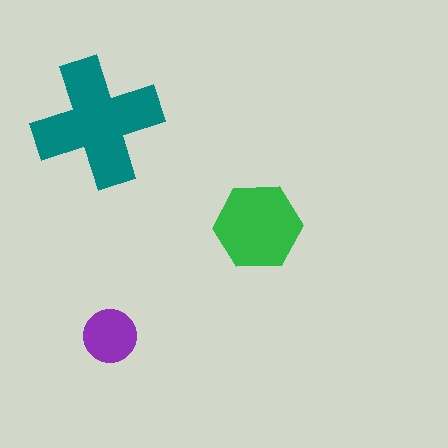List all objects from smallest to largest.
The purple circle, the green hexagon, the teal cross.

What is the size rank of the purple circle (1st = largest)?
3rd.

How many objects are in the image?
There are 3 objects in the image.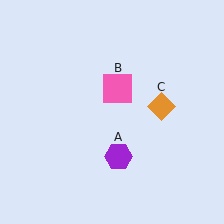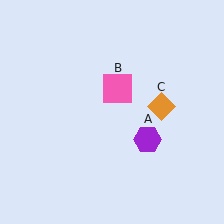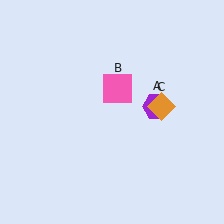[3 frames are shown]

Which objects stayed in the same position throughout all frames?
Pink square (object B) and orange diamond (object C) remained stationary.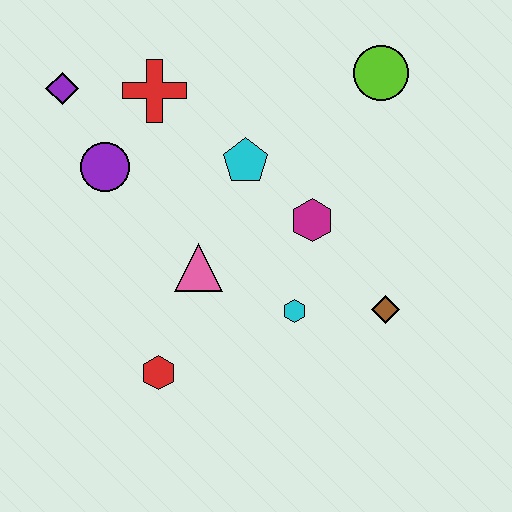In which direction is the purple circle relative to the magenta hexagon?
The purple circle is to the left of the magenta hexagon.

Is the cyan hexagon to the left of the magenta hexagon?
Yes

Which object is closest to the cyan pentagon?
The magenta hexagon is closest to the cyan pentagon.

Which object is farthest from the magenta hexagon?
The purple diamond is farthest from the magenta hexagon.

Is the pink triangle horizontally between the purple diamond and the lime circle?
Yes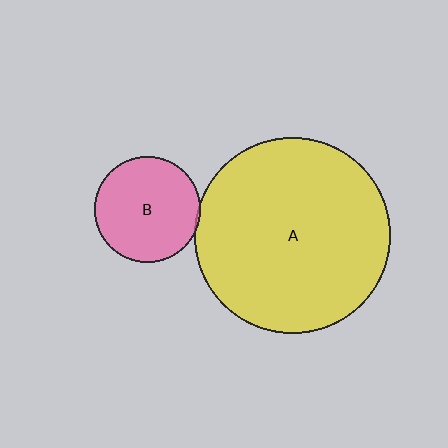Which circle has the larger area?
Circle A (yellow).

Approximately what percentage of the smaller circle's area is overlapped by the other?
Approximately 5%.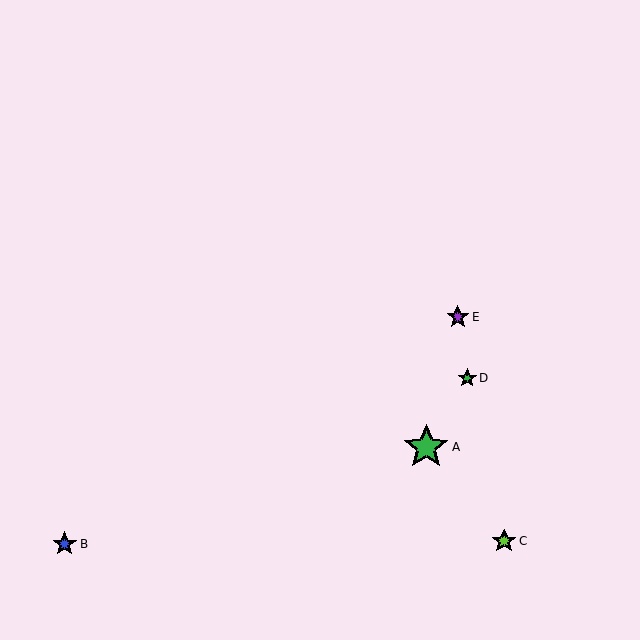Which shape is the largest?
The green star (labeled A) is the largest.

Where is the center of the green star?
The center of the green star is at (426, 447).